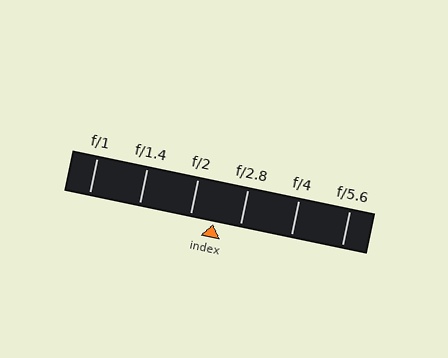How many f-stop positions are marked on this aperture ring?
There are 6 f-stop positions marked.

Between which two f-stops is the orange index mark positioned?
The index mark is between f/2 and f/2.8.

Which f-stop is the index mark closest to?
The index mark is closest to f/2.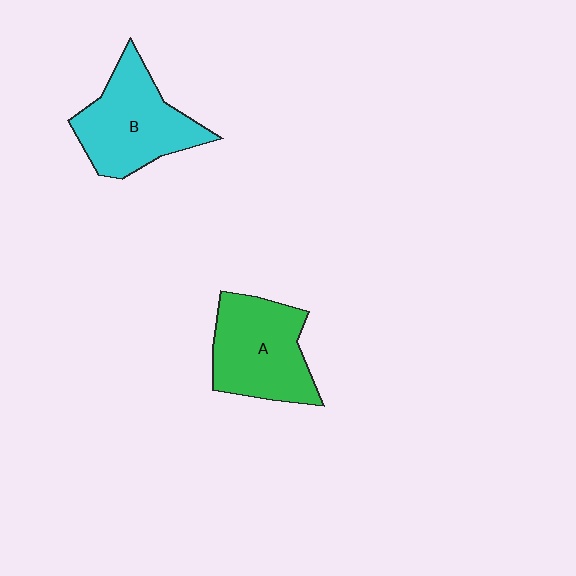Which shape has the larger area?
Shape B (cyan).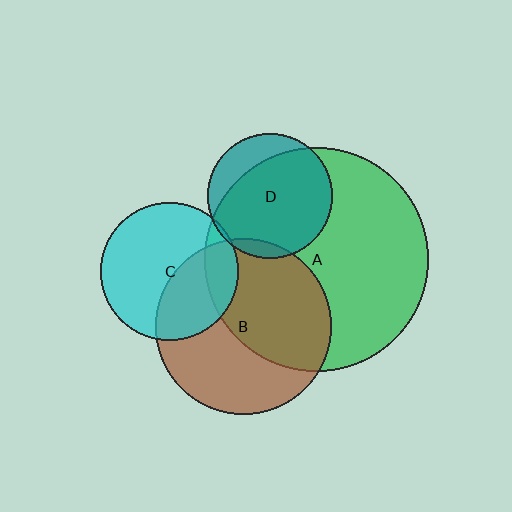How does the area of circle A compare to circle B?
Approximately 1.6 times.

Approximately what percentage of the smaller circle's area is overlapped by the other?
Approximately 5%.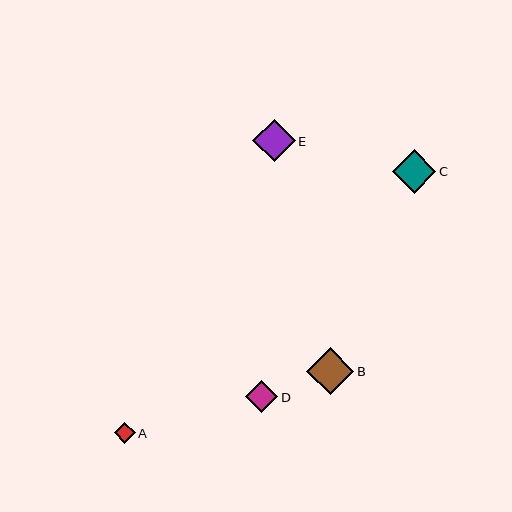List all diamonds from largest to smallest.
From largest to smallest: B, C, E, D, A.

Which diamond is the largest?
Diamond B is the largest with a size of approximately 47 pixels.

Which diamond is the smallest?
Diamond A is the smallest with a size of approximately 20 pixels.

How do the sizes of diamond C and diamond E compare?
Diamond C and diamond E are approximately the same size.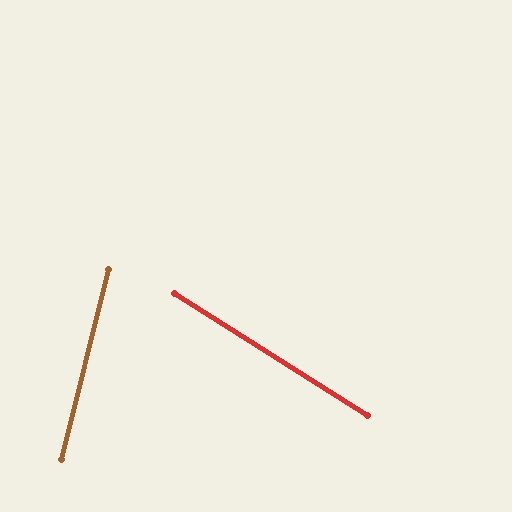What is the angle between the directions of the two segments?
Approximately 72 degrees.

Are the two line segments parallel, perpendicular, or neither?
Neither parallel nor perpendicular — they differ by about 72°.